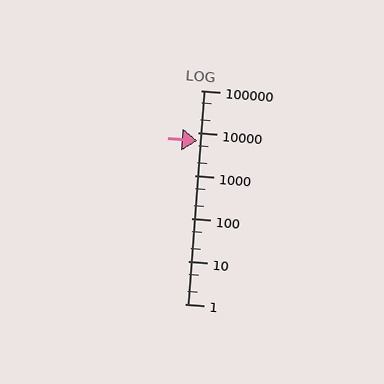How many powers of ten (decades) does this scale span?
The scale spans 5 decades, from 1 to 100000.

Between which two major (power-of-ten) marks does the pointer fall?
The pointer is between 1000 and 10000.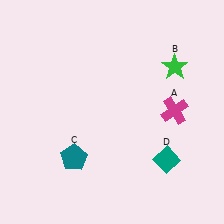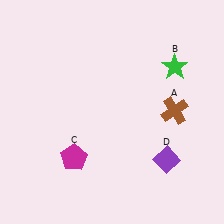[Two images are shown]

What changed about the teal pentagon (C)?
In Image 1, C is teal. In Image 2, it changed to magenta.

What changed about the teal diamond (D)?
In Image 1, D is teal. In Image 2, it changed to purple.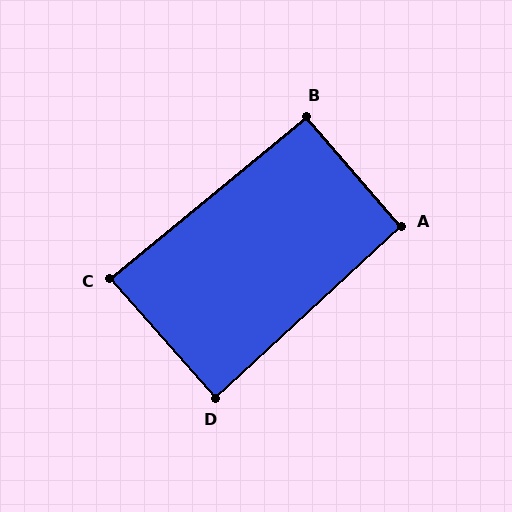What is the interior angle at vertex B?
Approximately 91 degrees (approximately right).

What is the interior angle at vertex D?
Approximately 89 degrees (approximately right).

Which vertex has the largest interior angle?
A, at approximately 92 degrees.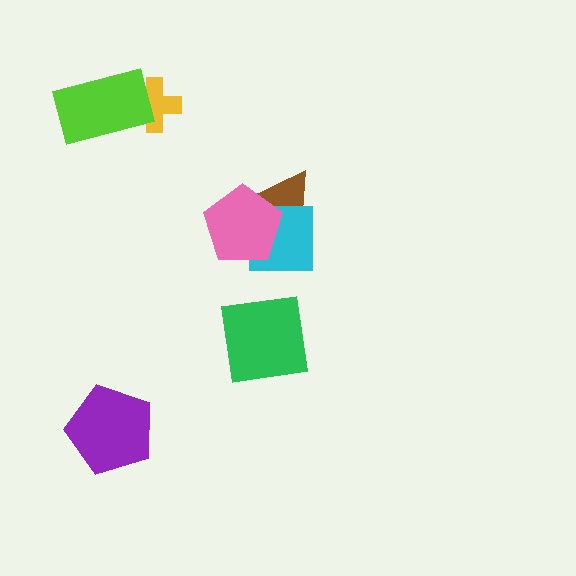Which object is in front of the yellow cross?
The lime rectangle is in front of the yellow cross.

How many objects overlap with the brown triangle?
2 objects overlap with the brown triangle.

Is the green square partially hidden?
No, no other shape covers it.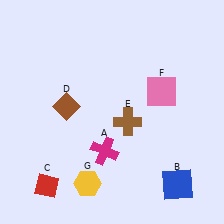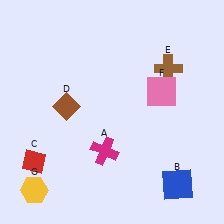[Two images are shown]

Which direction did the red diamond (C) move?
The red diamond (C) moved up.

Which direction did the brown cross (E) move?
The brown cross (E) moved up.